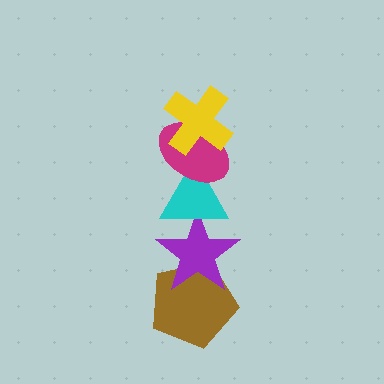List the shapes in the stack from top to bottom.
From top to bottom: the yellow cross, the magenta ellipse, the cyan triangle, the purple star, the brown pentagon.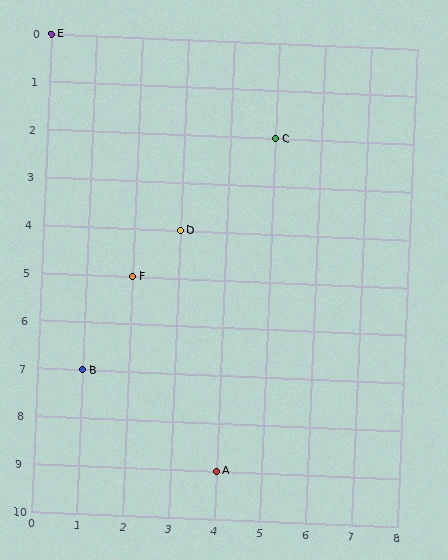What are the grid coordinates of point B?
Point B is at grid coordinates (1, 7).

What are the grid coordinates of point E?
Point E is at grid coordinates (0, 0).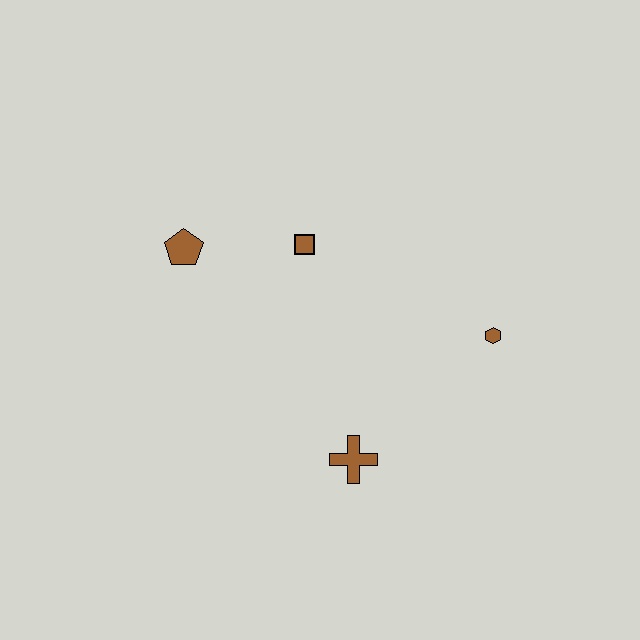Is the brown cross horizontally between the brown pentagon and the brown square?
No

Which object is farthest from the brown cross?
The brown pentagon is farthest from the brown cross.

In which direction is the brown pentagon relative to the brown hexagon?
The brown pentagon is to the left of the brown hexagon.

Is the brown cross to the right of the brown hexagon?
No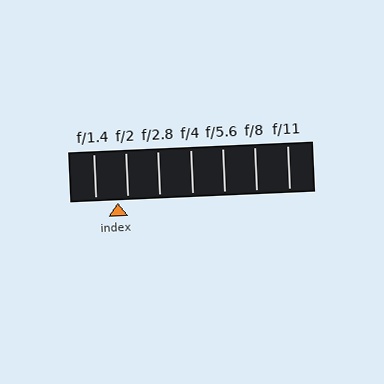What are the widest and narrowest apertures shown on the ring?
The widest aperture shown is f/1.4 and the narrowest is f/11.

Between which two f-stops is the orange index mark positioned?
The index mark is between f/1.4 and f/2.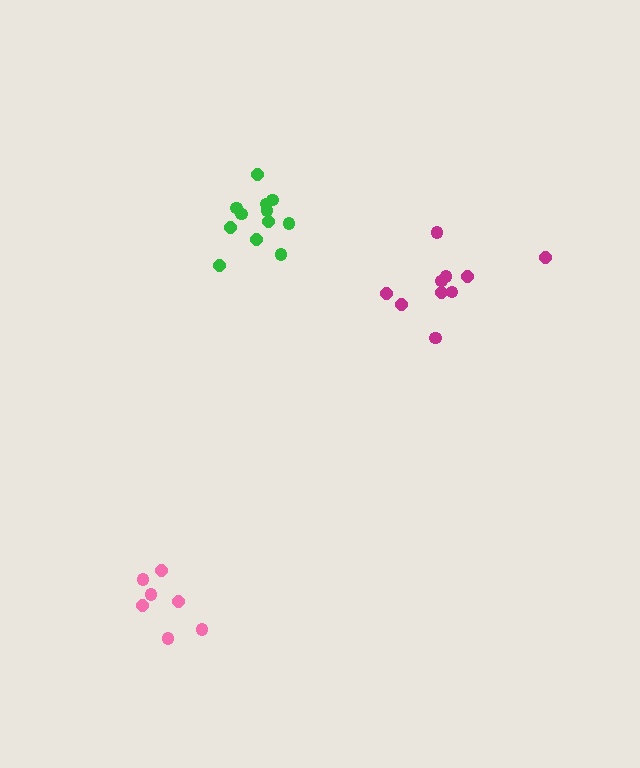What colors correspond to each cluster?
The clusters are colored: magenta, green, pink.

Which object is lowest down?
The pink cluster is bottommost.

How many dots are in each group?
Group 1: 10 dots, Group 2: 12 dots, Group 3: 7 dots (29 total).